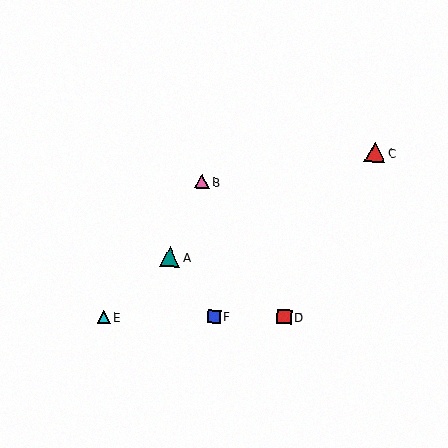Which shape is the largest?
The red triangle (labeled C) is the largest.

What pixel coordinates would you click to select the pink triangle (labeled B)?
Click at (202, 182) to select the pink triangle B.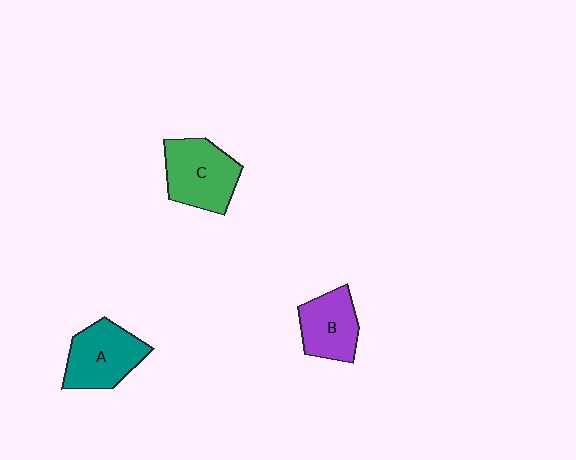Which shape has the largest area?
Shape C (green).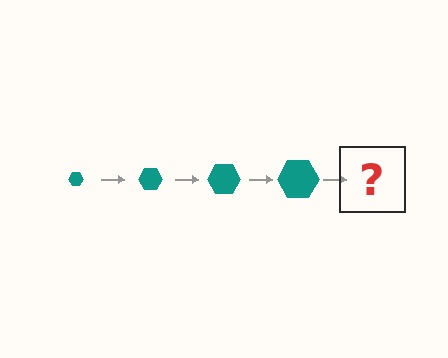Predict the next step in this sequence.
The next step is a teal hexagon, larger than the previous one.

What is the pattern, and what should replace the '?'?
The pattern is that the hexagon gets progressively larger each step. The '?' should be a teal hexagon, larger than the previous one.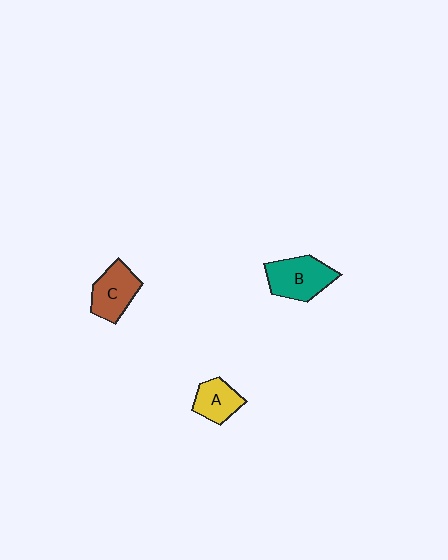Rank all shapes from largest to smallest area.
From largest to smallest: B (teal), C (brown), A (yellow).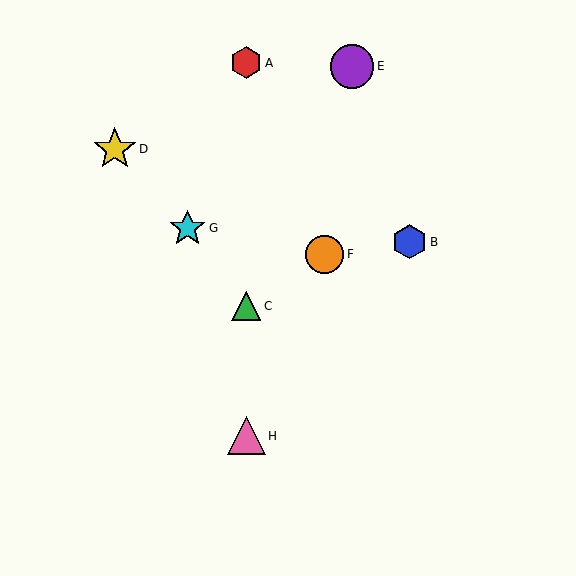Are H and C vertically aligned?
Yes, both are at x≈246.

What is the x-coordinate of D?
Object D is at x≈115.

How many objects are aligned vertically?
3 objects (A, C, H) are aligned vertically.